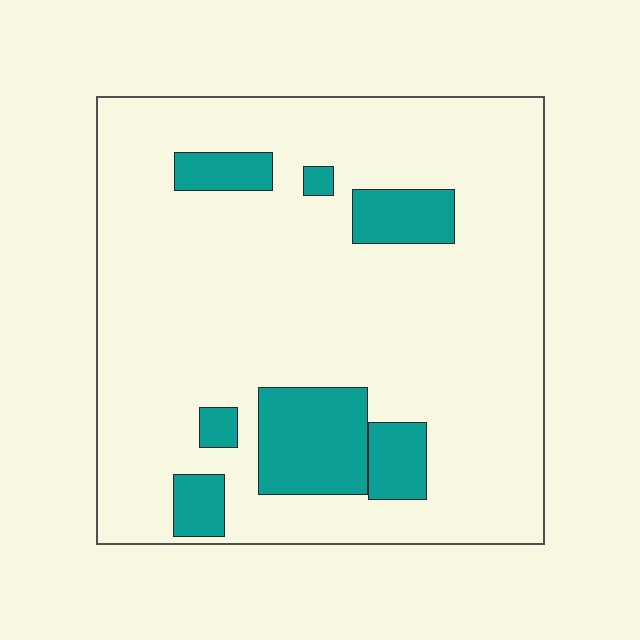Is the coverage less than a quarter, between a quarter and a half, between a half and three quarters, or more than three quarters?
Less than a quarter.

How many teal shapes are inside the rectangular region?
7.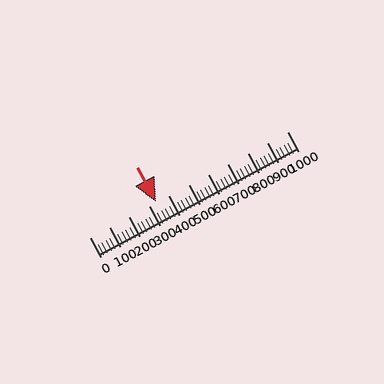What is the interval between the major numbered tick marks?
The major tick marks are spaced 100 units apart.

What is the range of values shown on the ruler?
The ruler shows values from 0 to 1000.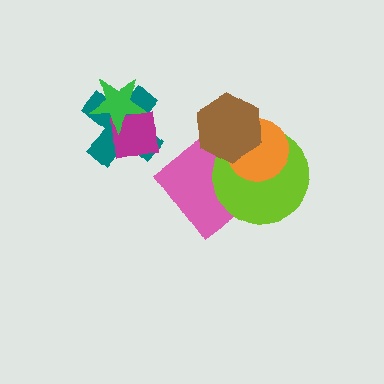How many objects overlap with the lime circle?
3 objects overlap with the lime circle.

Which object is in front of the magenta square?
The green star is in front of the magenta square.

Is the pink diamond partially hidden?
Yes, it is partially covered by another shape.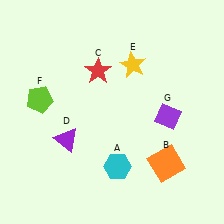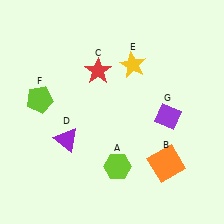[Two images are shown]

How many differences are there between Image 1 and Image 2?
There is 1 difference between the two images.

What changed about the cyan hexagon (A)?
In Image 1, A is cyan. In Image 2, it changed to lime.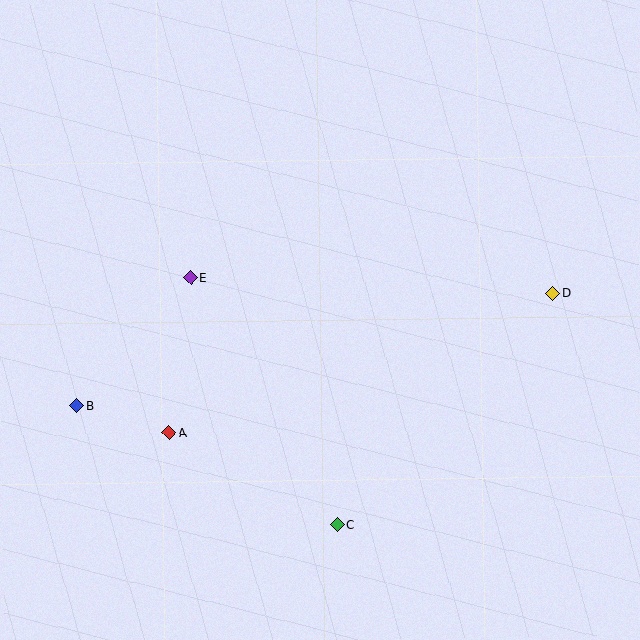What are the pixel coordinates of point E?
Point E is at (191, 277).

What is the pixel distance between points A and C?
The distance between A and C is 191 pixels.